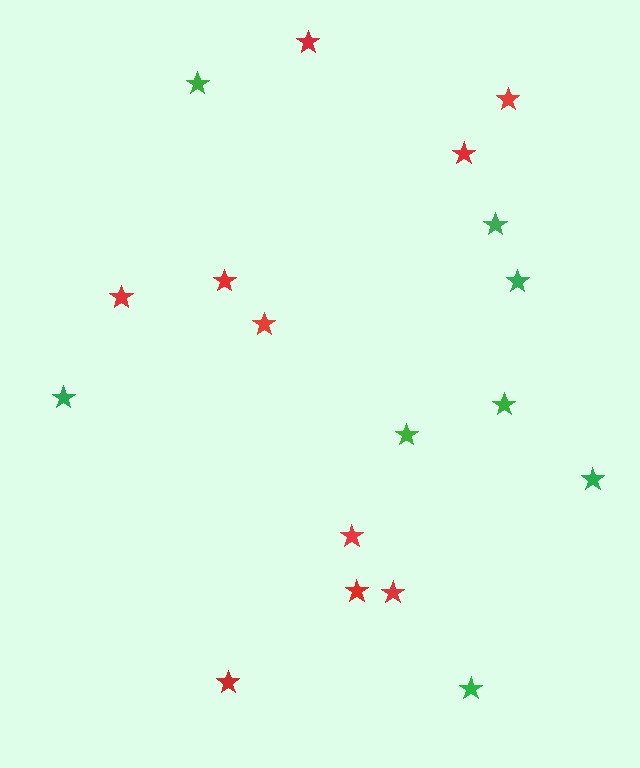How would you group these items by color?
There are 2 groups: one group of green stars (8) and one group of red stars (10).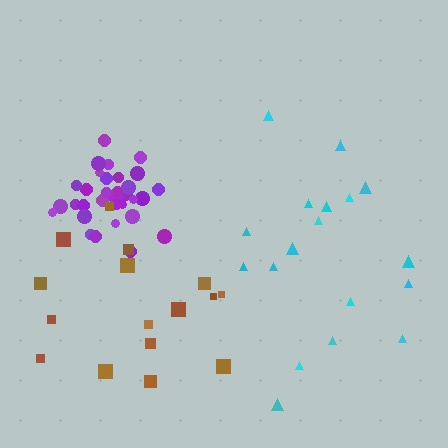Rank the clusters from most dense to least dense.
purple, brown, cyan.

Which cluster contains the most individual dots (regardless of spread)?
Purple (33).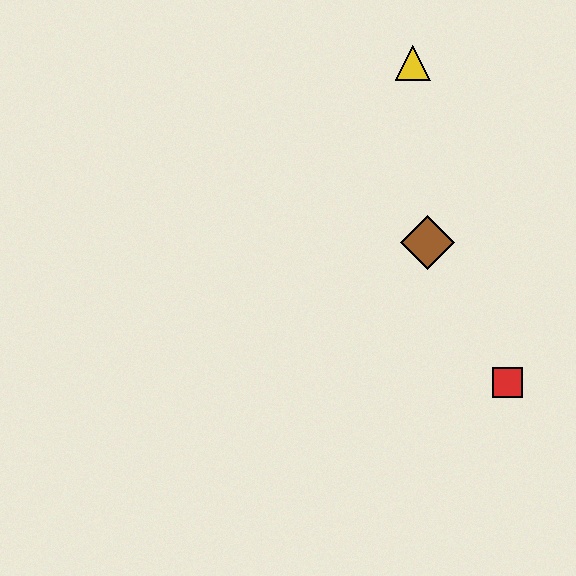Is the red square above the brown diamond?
No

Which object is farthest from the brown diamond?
The yellow triangle is farthest from the brown diamond.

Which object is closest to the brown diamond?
The red square is closest to the brown diamond.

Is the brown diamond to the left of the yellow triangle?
No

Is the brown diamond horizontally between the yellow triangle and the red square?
Yes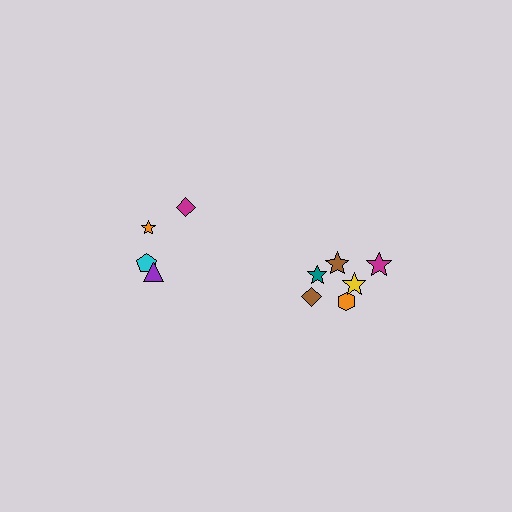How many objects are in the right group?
There are 6 objects.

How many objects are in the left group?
There are 4 objects.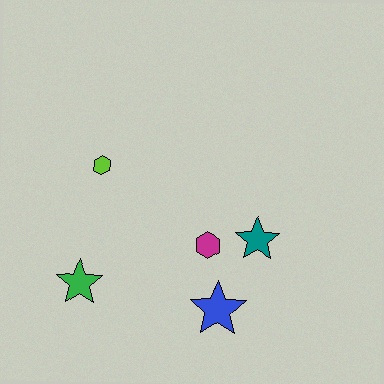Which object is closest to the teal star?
The magenta hexagon is closest to the teal star.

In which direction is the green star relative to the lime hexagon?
The green star is below the lime hexagon.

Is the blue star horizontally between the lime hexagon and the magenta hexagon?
No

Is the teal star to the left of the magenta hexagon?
No